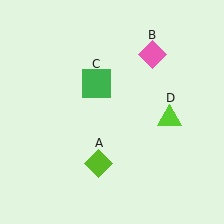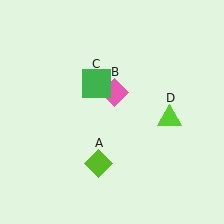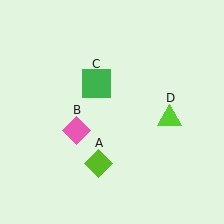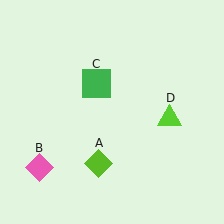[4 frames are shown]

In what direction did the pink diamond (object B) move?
The pink diamond (object B) moved down and to the left.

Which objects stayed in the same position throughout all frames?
Lime diamond (object A) and green square (object C) and lime triangle (object D) remained stationary.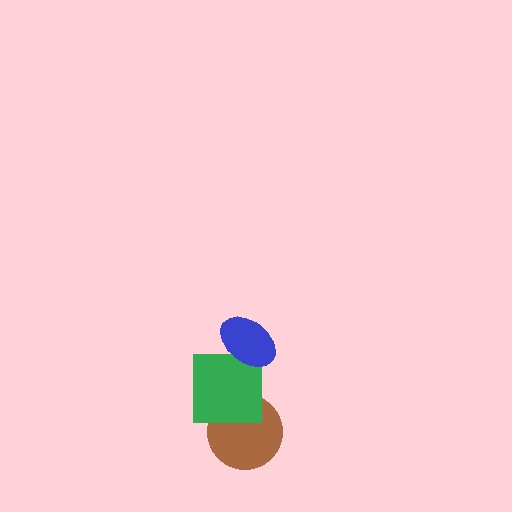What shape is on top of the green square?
The blue ellipse is on top of the green square.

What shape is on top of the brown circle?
The green square is on top of the brown circle.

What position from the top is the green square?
The green square is 2nd from the top.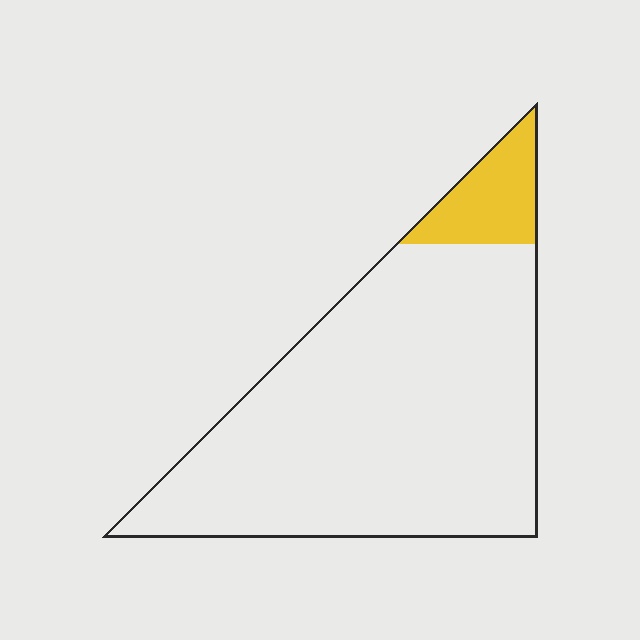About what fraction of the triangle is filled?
About one tenth (1/10).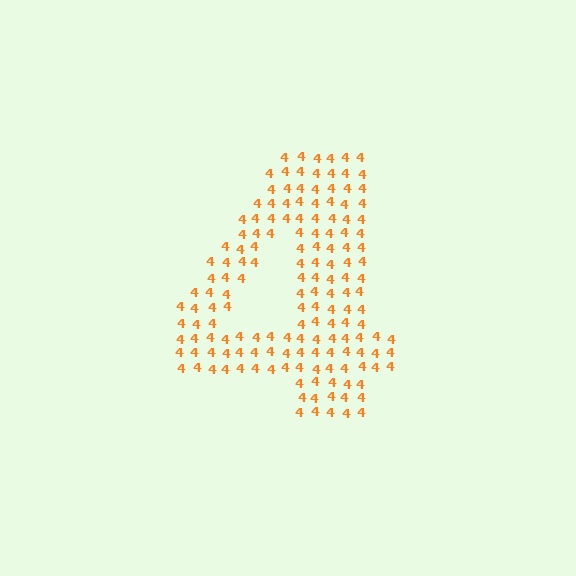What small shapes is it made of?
It is made of small digit 4's.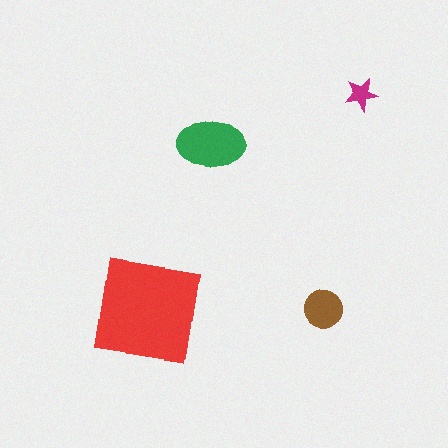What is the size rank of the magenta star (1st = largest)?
4th.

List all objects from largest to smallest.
The red square, the green ellipse, the brown circle, the magenta star.